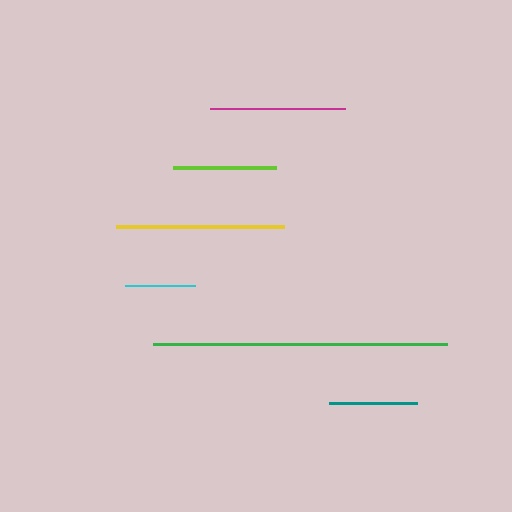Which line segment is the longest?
The green line is the longest at approximately 295 pixels.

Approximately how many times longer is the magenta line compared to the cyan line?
The magenta line is approximately 2.0 times the length of the cyan line.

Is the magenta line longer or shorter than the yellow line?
The yellow line is longer than the magenta line.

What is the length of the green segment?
The green segment is approximately 295 pixels long.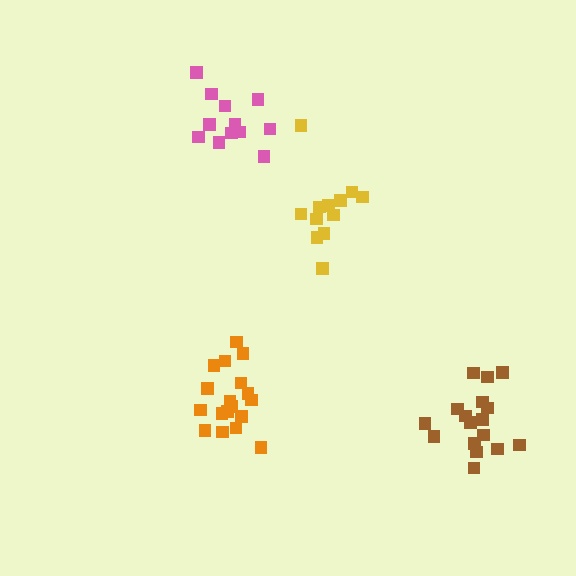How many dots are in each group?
Group 1: 12 dots, Group 2: 17 dots, Group 3: 12 dots, Group 4: 18 dots (59 total).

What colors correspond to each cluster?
The clusters are colored: yellow, brown, pink, orange.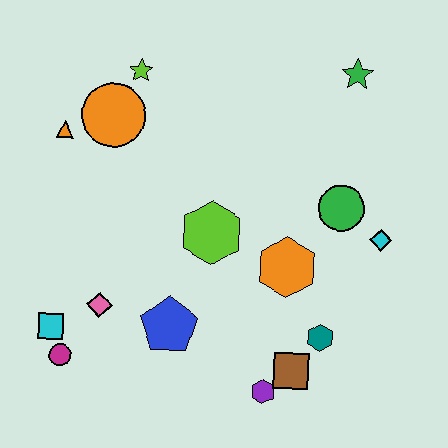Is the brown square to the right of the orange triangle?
Yes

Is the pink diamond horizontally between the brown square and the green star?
No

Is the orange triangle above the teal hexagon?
Yes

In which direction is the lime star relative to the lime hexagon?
The lime star is above the lime hexagon.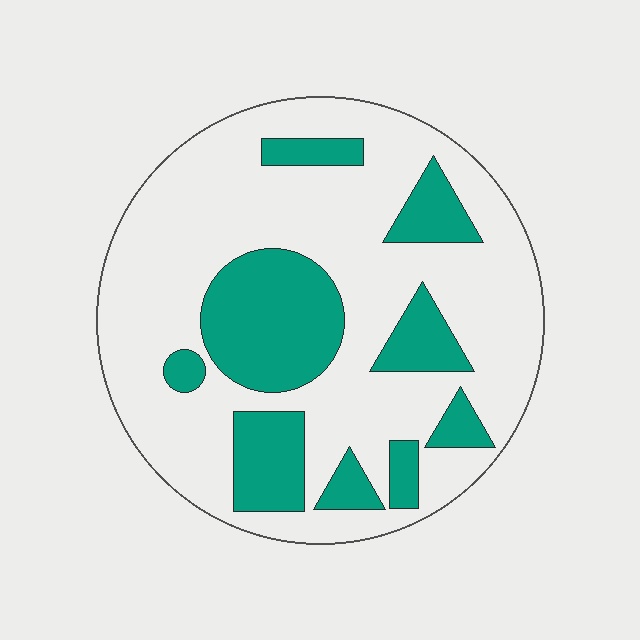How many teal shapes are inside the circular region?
9.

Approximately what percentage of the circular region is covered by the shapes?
Approximately 30%.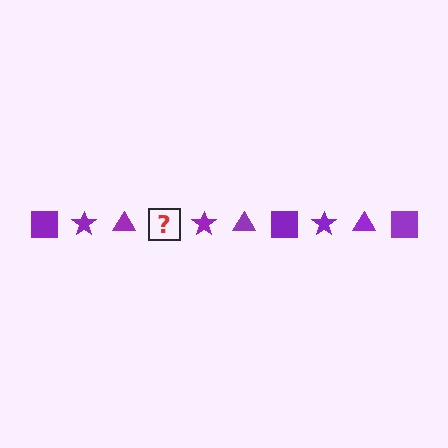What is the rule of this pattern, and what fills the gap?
The rule is that the pattern cycles through square, star, triangle shapes in purple. The gap should be filled with a purple square.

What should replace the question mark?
The question mark should be replaced with a purple square.